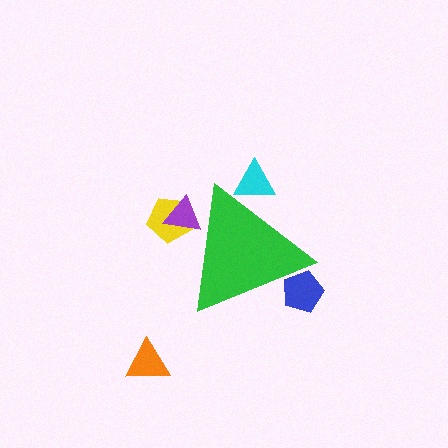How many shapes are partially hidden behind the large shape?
4 shapes are partially hidden.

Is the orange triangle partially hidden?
No, the orange triangle is fully visible.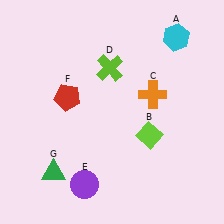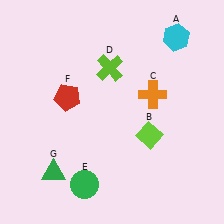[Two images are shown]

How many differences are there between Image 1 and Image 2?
There is 1 difference between the two images.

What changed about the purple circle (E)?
In Image 1, E is purple. In Image 2, it changed to green.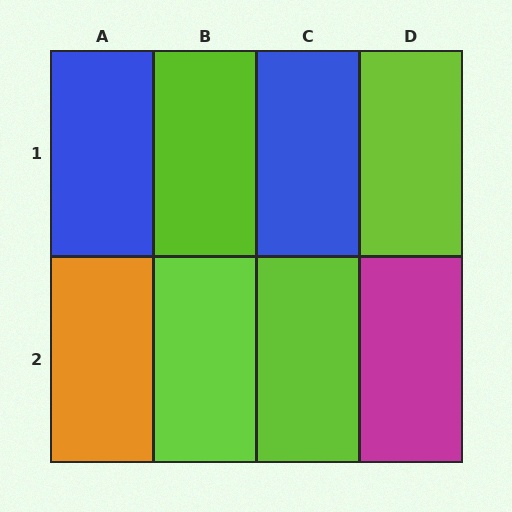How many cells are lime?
4 cells are lime.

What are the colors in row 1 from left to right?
Blue, lime, blue, lime.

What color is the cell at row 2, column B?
Lime.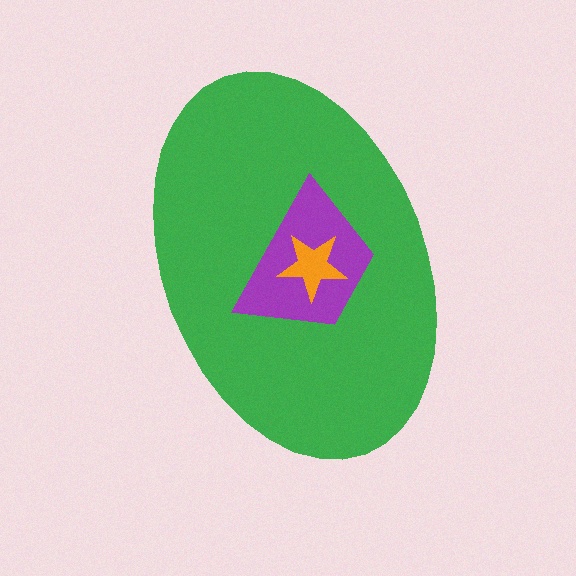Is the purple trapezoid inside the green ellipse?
Yes.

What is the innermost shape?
The orange star.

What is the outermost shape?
The green ellipse.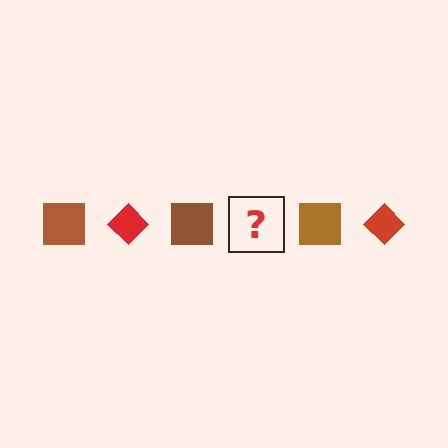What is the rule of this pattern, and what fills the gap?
The rule is that the pattern alternates between brown square and red diamond. The gap should be filled with a red diamond.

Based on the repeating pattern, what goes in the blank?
The blank should be a red diamond.